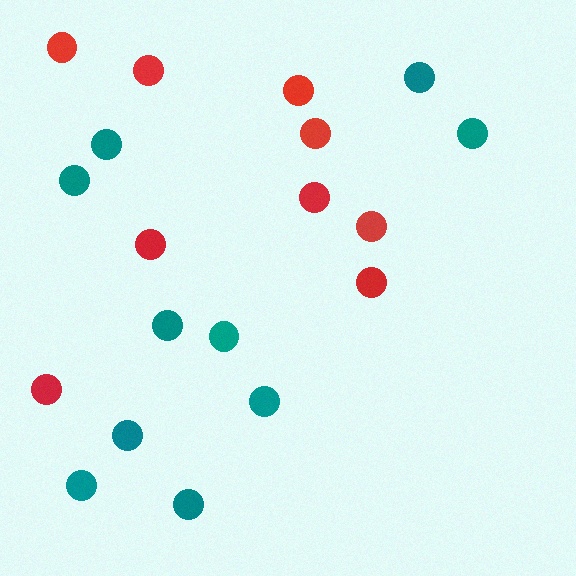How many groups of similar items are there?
There are 2 groups: one group of red circles (9) and one group of teal circles (10).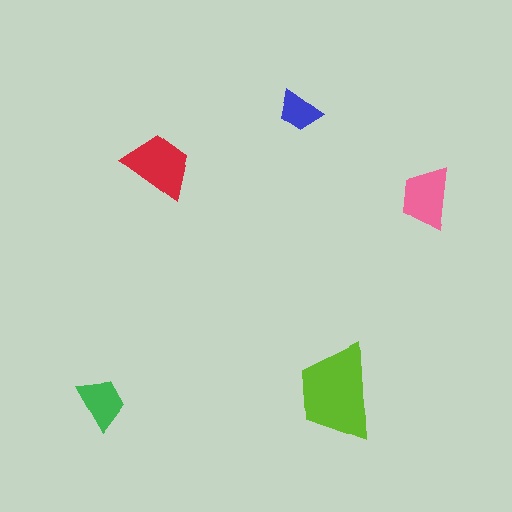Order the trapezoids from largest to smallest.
the lime one, the red one, the pink one, the green one, the blue one.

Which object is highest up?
The blue trapezoid is topmost.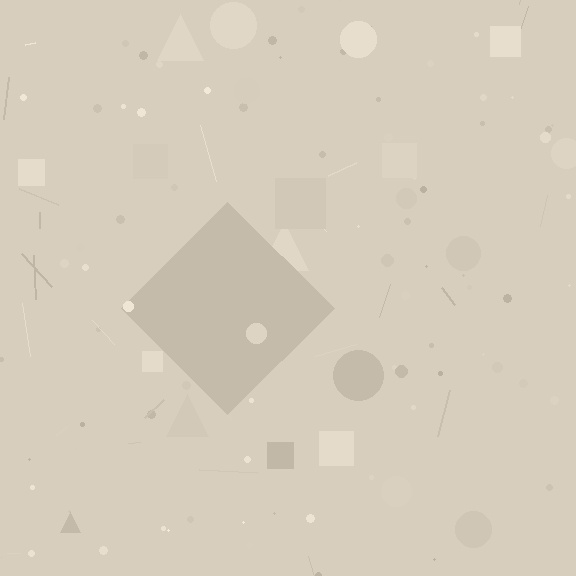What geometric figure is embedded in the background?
A diamond is embedded in the background.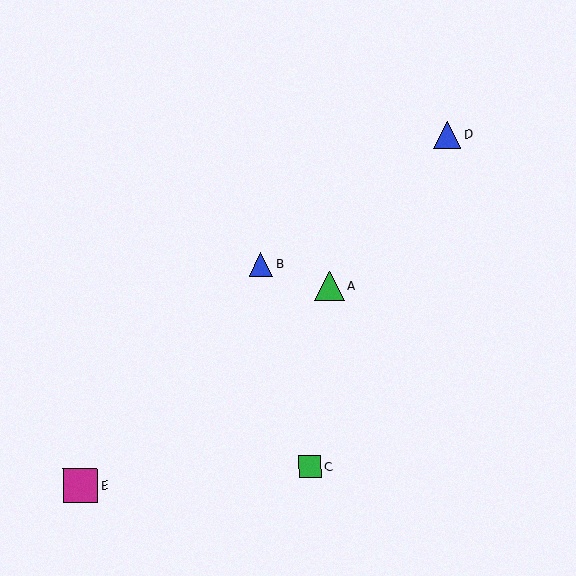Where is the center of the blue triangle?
The center of the blue triangle is at (447, 135).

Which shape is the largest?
The magenta square (labeled E) is the largest.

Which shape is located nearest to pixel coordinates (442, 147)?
The blue triangle (labeled D) at (447, 135) is nearest to that location.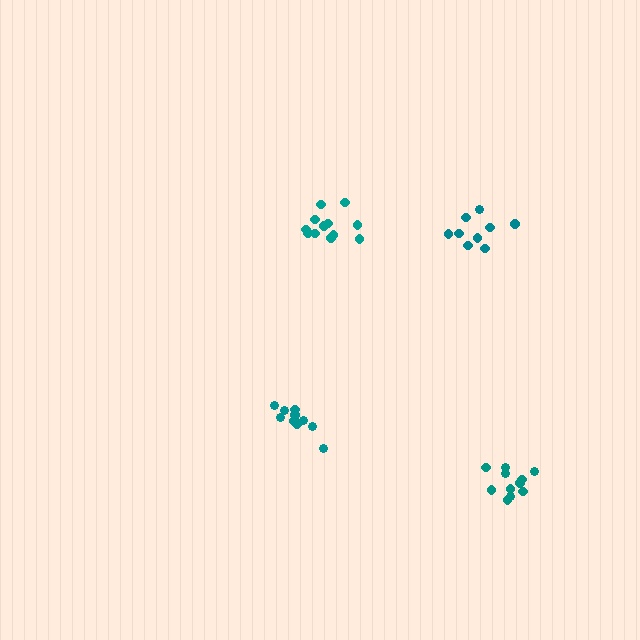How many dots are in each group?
Group 1: 12 dots, Group 2: 11 dots, Group 3: 9 dots, Group 4: 11 dots (43 total).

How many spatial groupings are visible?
There are 4 spatial groupings.